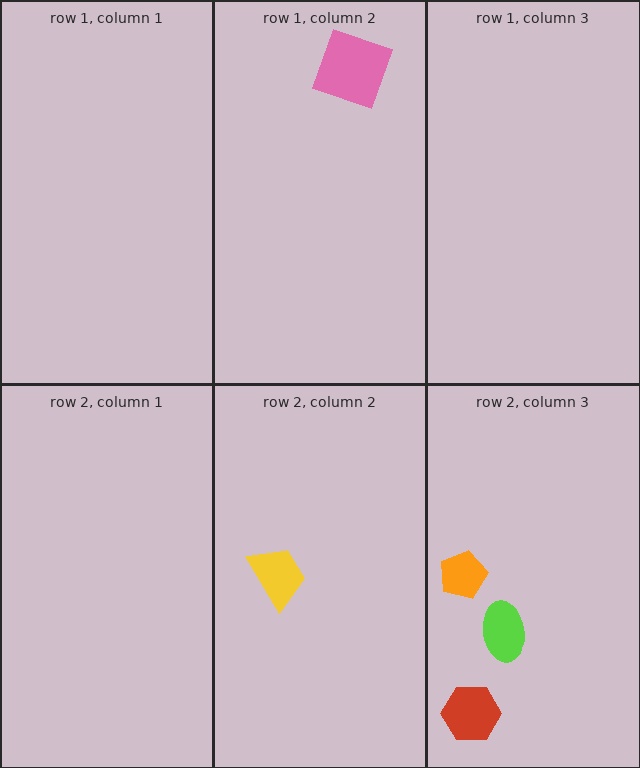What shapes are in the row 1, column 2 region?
The pink square.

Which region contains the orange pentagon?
The row 2, column 3 region.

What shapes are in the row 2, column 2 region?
The yellow trapezoid.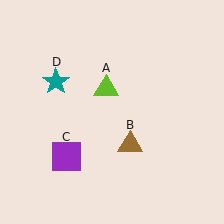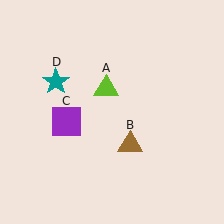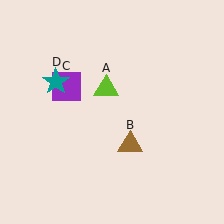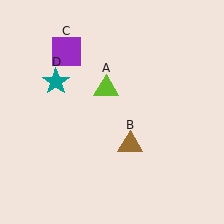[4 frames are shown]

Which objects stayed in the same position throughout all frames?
Lime triangle (object A) and brown triangle (object B) and teal star (object D) remained stationary.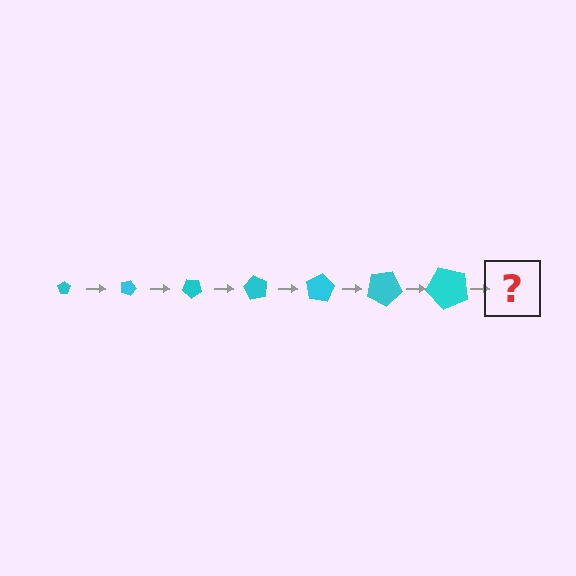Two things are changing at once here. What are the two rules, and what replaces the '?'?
The two rules are that the pentagon grows larger each step and it rotates 20 degrees each step. The '?' should be a pentagon, larger than the previous one and rotated 140 degrees from the start.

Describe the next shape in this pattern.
It should be a pentagon, larger than the previous one and rotated 140 degrees from the start.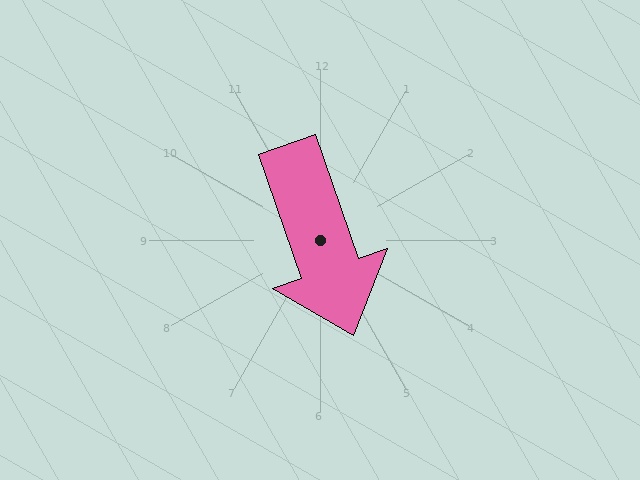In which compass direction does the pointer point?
South.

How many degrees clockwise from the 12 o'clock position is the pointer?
Approximately 161 degrees.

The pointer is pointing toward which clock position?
Roughly 5 o'clock.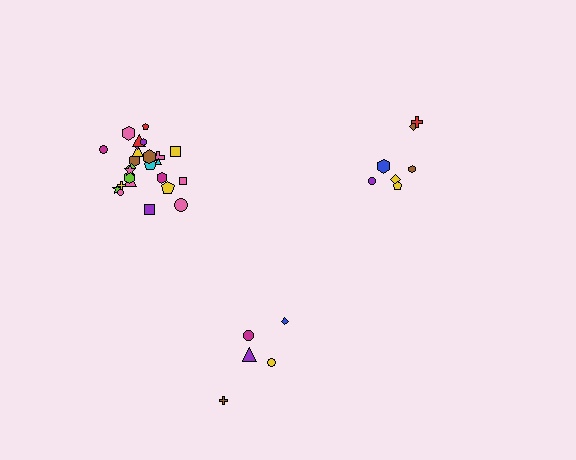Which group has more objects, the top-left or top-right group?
The top-left group.